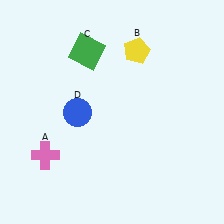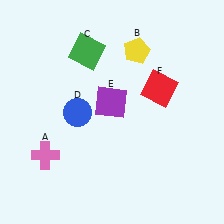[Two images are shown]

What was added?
A purple square (E), a red square (F) were added in Image 2.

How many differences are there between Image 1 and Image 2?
There are 2 differences between the two images.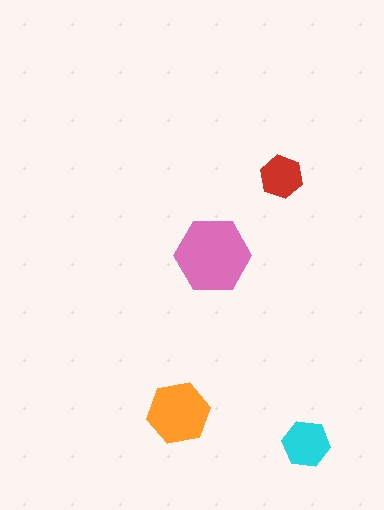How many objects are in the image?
There are 4 objects in the image.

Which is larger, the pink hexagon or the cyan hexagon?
The pink one.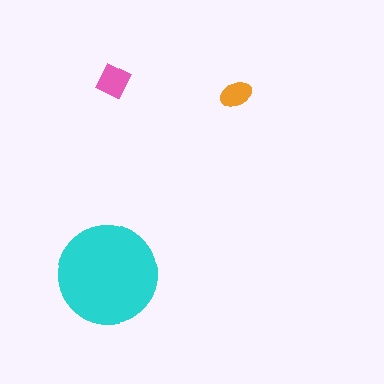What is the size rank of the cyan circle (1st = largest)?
1st.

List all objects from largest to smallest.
The cyan circle, the pink diamond, the orange ellipse.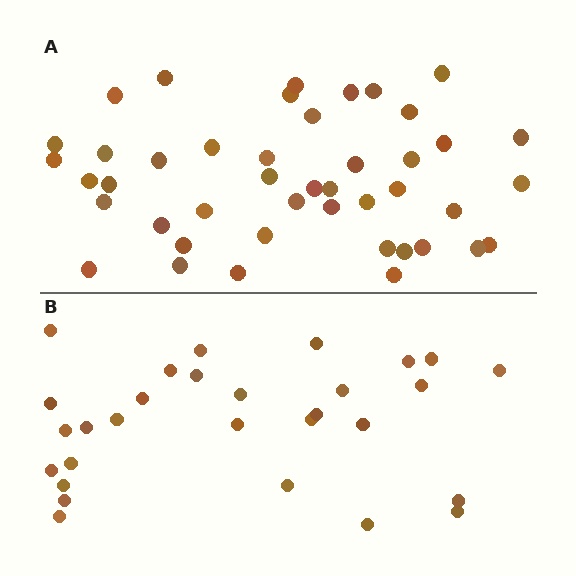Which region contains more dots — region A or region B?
Region A (the top region) has more dots.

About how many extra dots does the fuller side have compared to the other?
Region A has approximately 15 more dots than region B.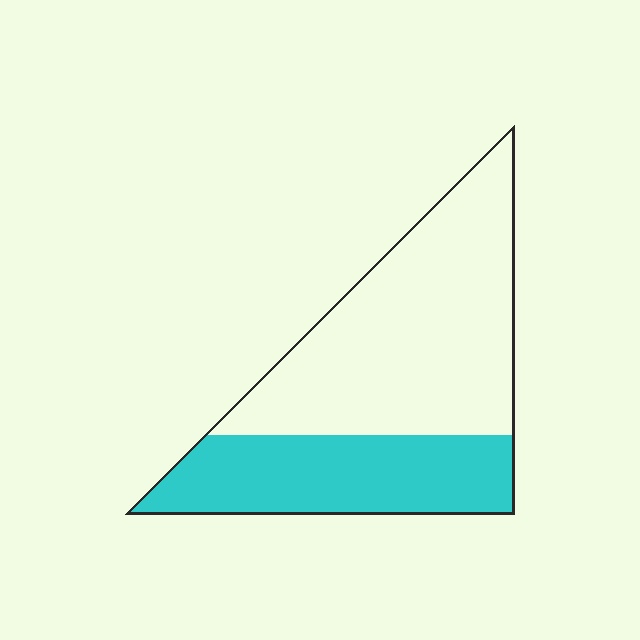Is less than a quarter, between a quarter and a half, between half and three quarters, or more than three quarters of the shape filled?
Between a quarter and a half.